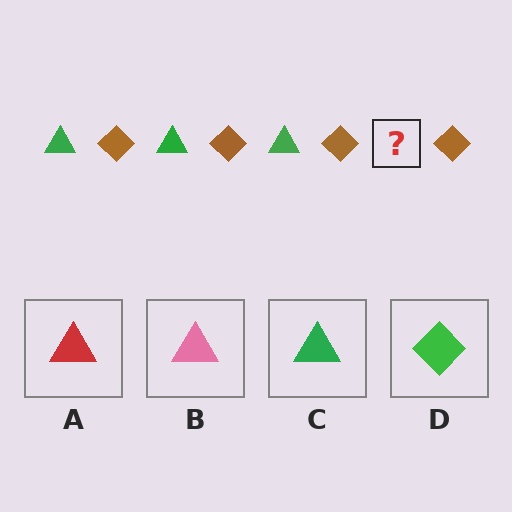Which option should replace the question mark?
Option C.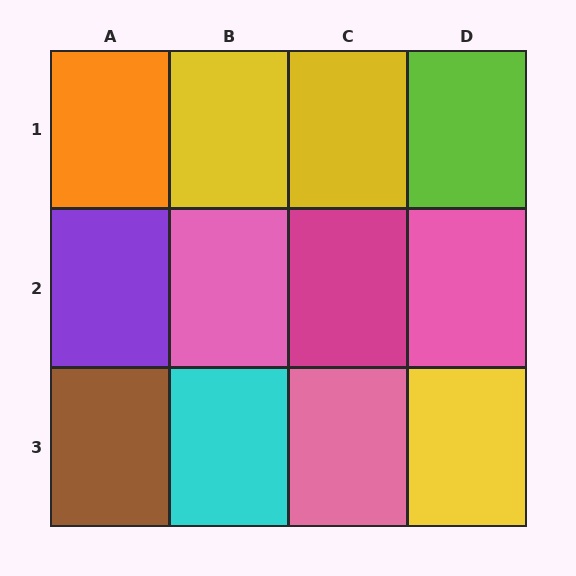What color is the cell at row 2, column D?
Pink.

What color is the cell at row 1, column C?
Yellow.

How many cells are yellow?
3 cells are yellow.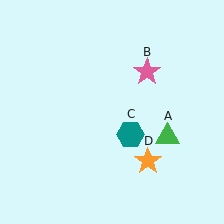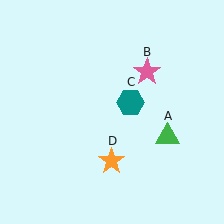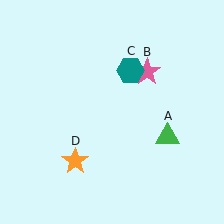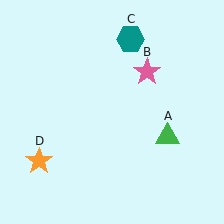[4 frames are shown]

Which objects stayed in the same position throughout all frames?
Green triangle (object A) and pink star (object B) remained stationary.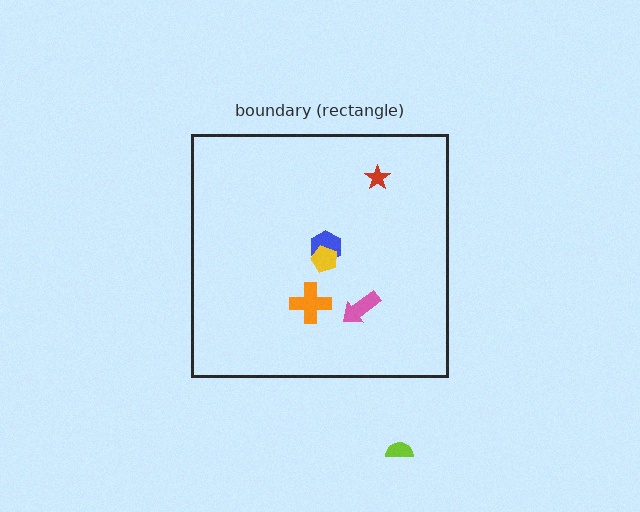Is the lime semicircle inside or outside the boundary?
Outside.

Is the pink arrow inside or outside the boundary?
Inside.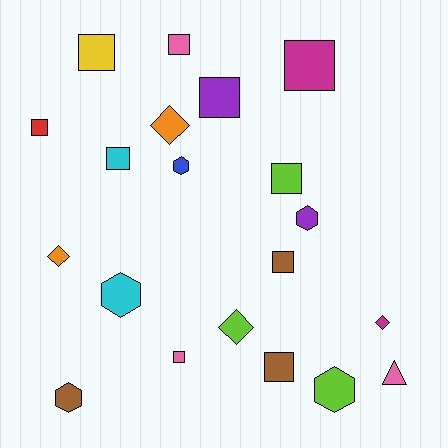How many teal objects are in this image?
There are no teal objects.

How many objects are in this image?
There are 20 objects.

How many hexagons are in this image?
There are 5 hexagons.